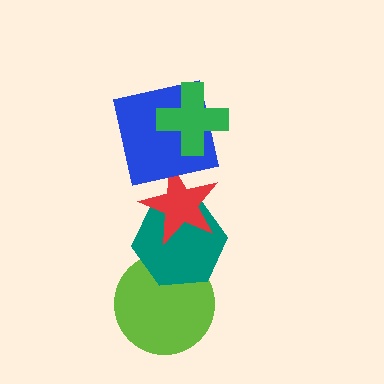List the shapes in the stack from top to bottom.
From top to bottom: the green cross, the blue square, the red star, the teal hexagon, the lime circle.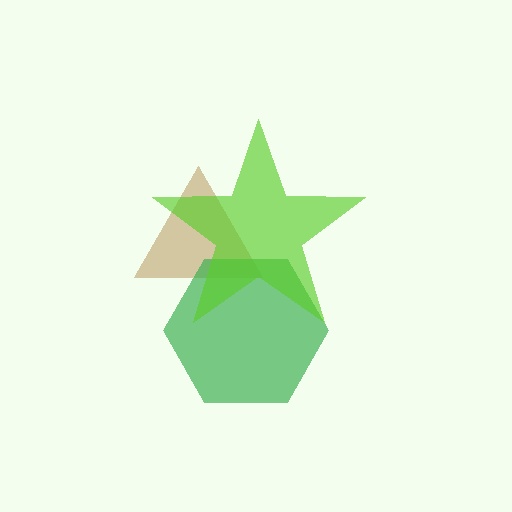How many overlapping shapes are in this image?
There are 3 overlapping shapes in the image.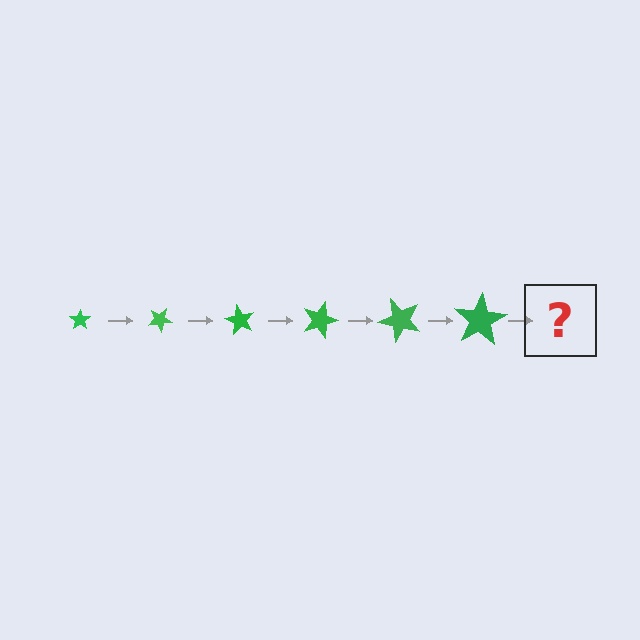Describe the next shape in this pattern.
It should be a star, larger than the previous one and rotated 180 degrees from the start.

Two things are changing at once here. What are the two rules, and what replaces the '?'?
The two rules are that the star grows larger each step and it rotates 30 degrees each step. The '?' should be a star, larger than the previous one and rotated 180 degrees from the start.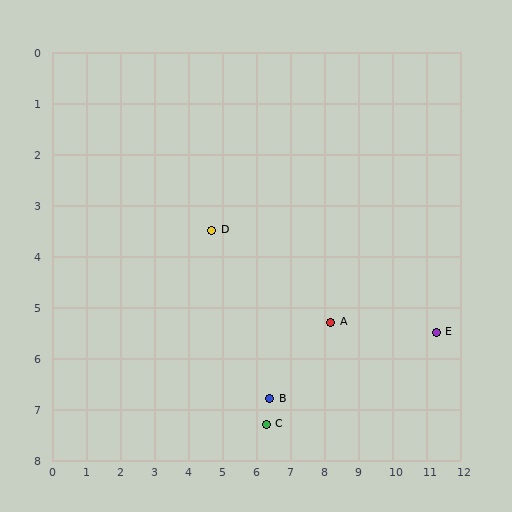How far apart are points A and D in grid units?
Points A and D are about 3.9 grid units apart.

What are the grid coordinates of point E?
Point E is at approximately (11.3, 5.5).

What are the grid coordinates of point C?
Point C is at approximately (6.3, 7.3).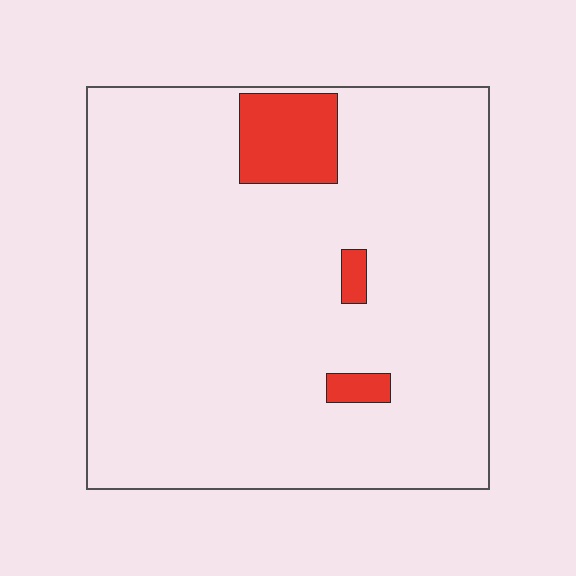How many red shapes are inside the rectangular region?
3.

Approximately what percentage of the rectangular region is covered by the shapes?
Approximately 10%.